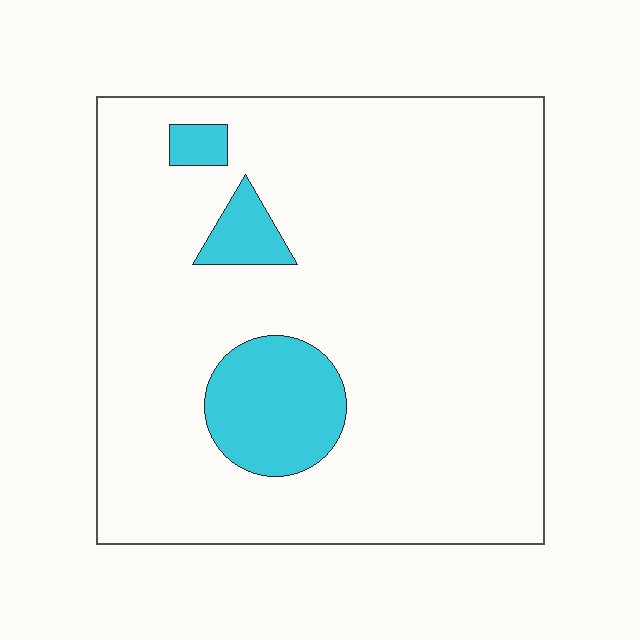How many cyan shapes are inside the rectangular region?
3.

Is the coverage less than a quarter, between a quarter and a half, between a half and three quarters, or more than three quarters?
Less than a quarter.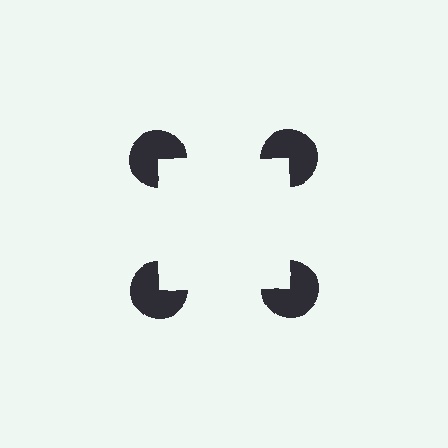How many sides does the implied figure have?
4 sides.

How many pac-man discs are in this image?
There are 4 — one at each vertex of the illusory square.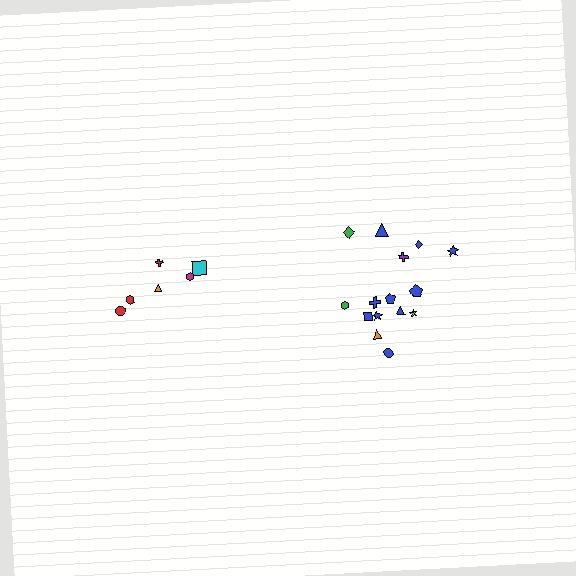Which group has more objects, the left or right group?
The right group.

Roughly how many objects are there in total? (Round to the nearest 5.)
Roughly 20 objects in total.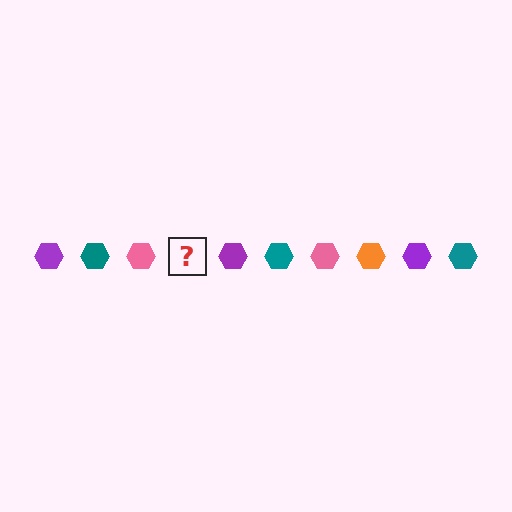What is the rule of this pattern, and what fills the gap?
The rule is that the pattern cycles through purple, teal, pink, orange hexagons. The gap should be filled with an orange hexagon.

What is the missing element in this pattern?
The missing element is an orange hexagon.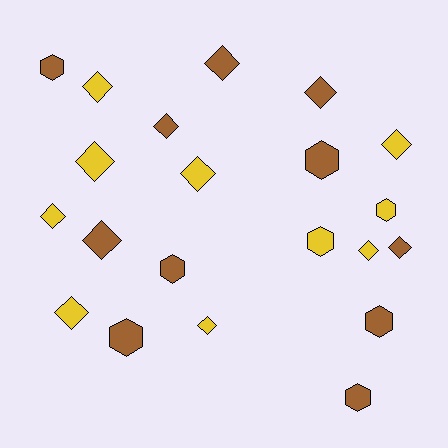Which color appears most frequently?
Brown, with 11 objects.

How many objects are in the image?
There are 21 objects.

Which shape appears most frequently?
Diamond, with 13 objects.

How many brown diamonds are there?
There are 5 brown diamonds.